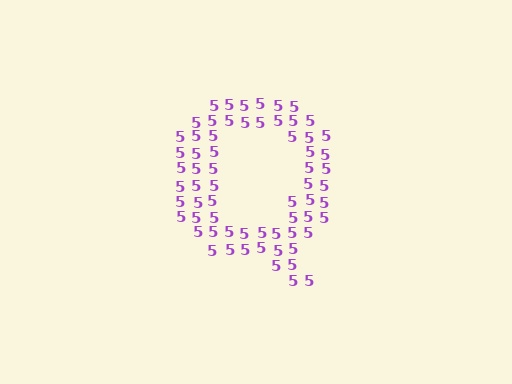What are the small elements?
The small elements are digit 5's.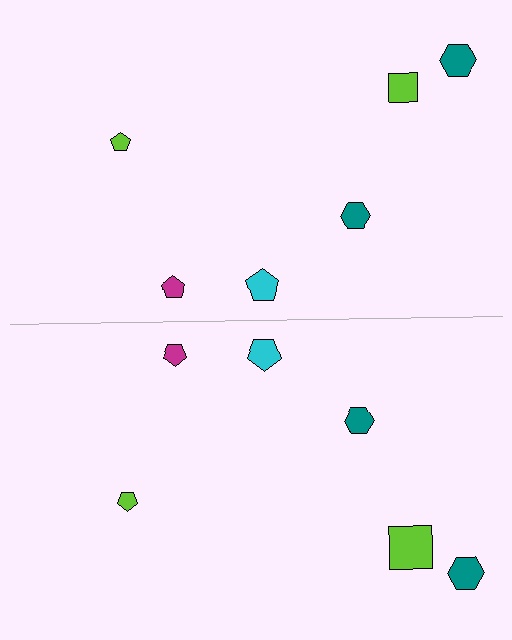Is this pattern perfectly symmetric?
No, the pattern is not perfectly symmetric. The lime square on the bottom side has a different size than its mirror counterpart.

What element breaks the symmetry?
The lime square on the bottom side has a different size than its mirror counterpart.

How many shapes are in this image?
There are 12 shapes in this image.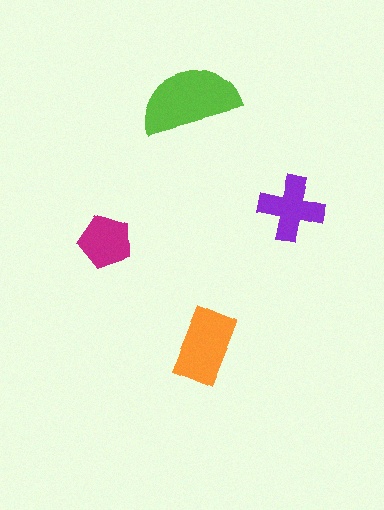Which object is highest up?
The lime semicircle is topmost.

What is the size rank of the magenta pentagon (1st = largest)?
4th.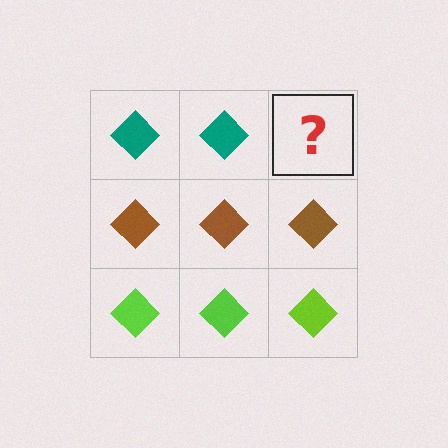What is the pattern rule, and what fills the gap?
The rule is that each row has a consistent color. The gap should be filled with a teal diamond.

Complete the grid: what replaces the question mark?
The question mark should be replaced with a teal diamond.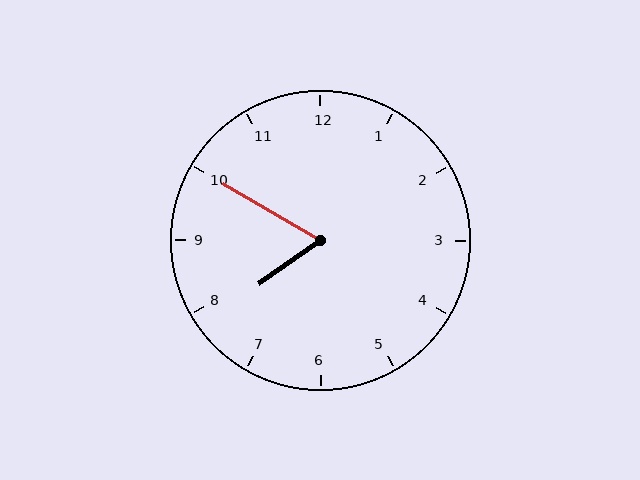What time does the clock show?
7:50.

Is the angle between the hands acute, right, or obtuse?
It is acute.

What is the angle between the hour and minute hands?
Approximately 65 degrees.